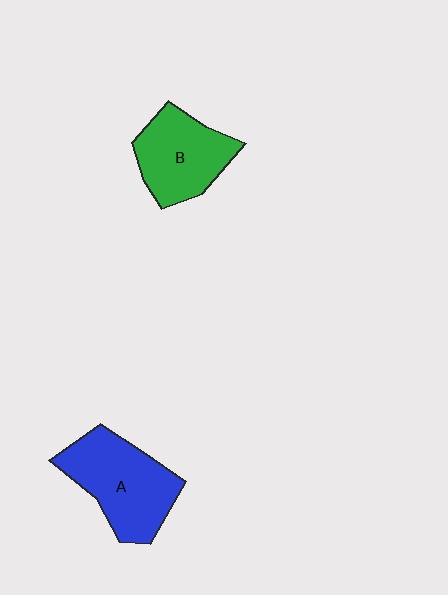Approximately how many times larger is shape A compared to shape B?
Approximately 1.2 times.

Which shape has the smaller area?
Shape B (green).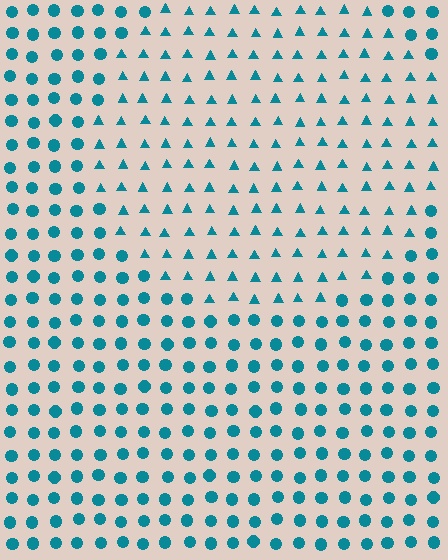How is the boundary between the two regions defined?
The boundary is defined by a change in element shape: triangles inside vs. circles outside. All elements share the same color and spacing.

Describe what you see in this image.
The image is filled with small teal elements arranged in a uniform grid. A circle-shaped region contains triangles, while the surrounding area contains circles. The boundary is defined purely by the change in element shape.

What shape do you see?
I see a circle.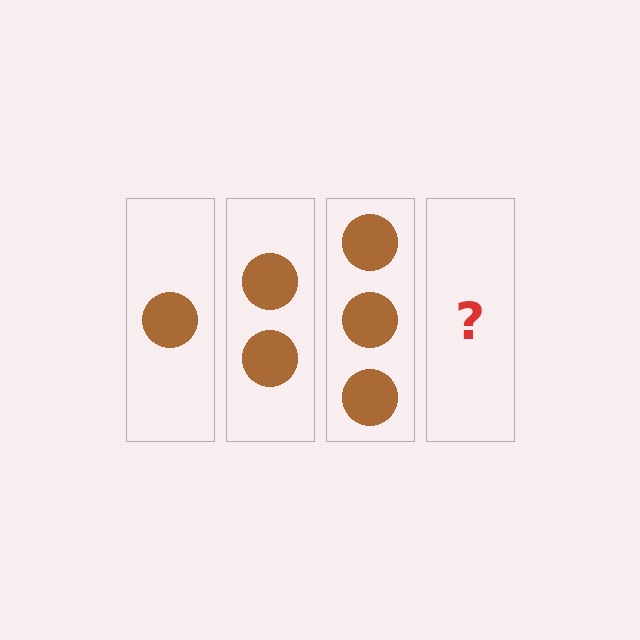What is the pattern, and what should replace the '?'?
The pattern is that each step adds one more circle. The '?' should be 4 circles.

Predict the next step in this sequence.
The next step is 4 circles.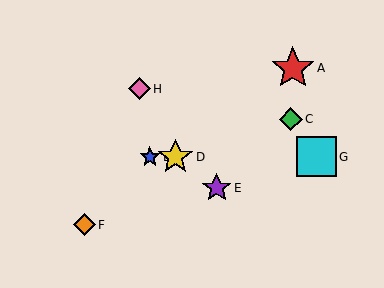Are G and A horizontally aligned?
No, G is at y≈157 and A is at y≈68.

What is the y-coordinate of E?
Object E is at y≈188.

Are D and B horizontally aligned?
Yes, both are at y≈157.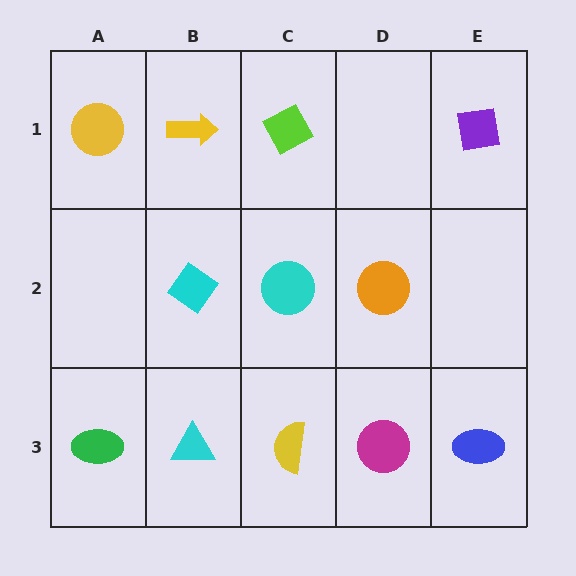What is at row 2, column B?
A cyan diamond.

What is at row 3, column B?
A cyan triangle.